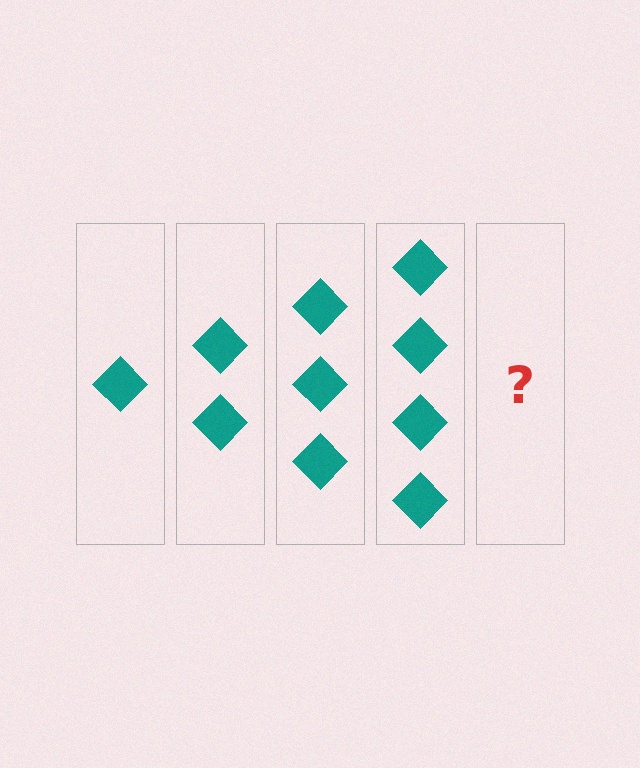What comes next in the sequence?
The next element should be 5 diamonds.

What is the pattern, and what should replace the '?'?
The pattern is that each step adds one more diamond. The '?' should be 5 diamonds.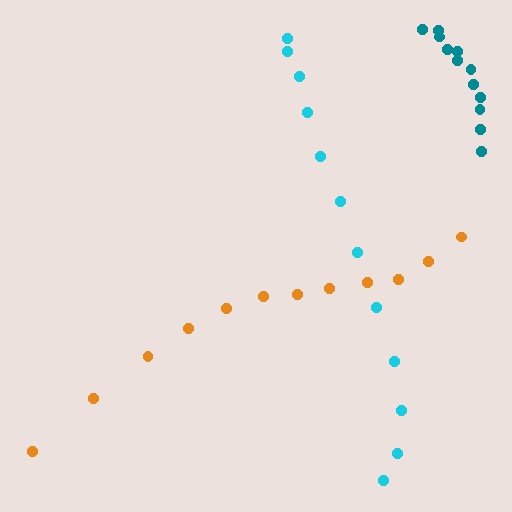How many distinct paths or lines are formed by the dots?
There are 3 distinct paths.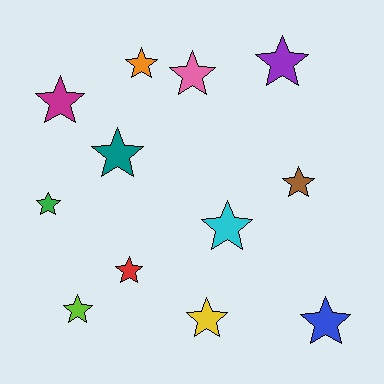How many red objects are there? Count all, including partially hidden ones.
There is 1 red object.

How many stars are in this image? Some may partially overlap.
There are 12 stars.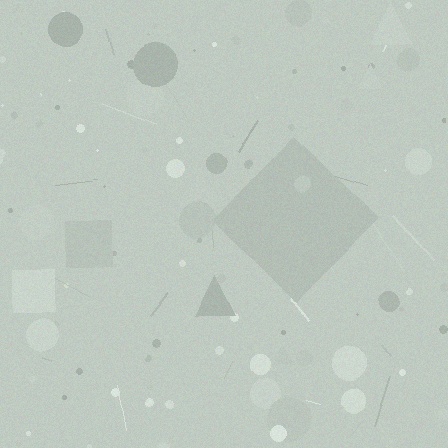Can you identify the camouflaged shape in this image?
The camouflaged shape is a diamond.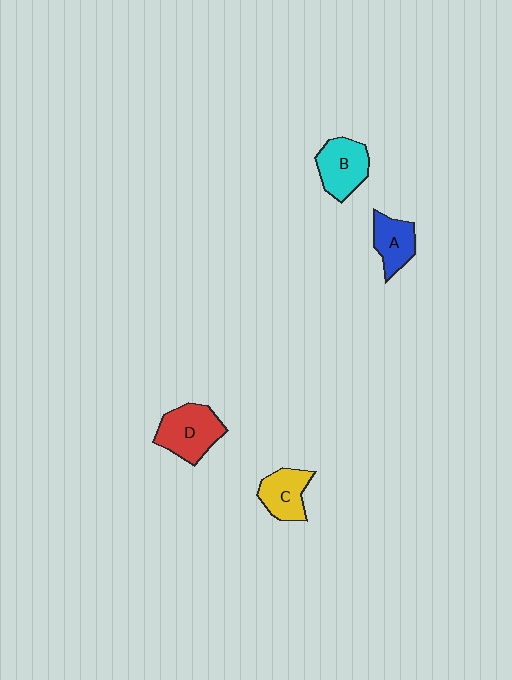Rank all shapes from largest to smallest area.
From largest to smallest: D (red), B (cyan), C (yellow), A (blue).